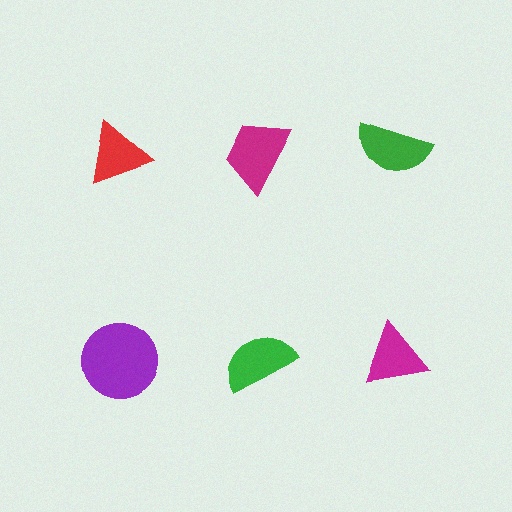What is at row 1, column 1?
A red triangle.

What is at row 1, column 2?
A magenta trapezoid.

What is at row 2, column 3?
A magenta triangle.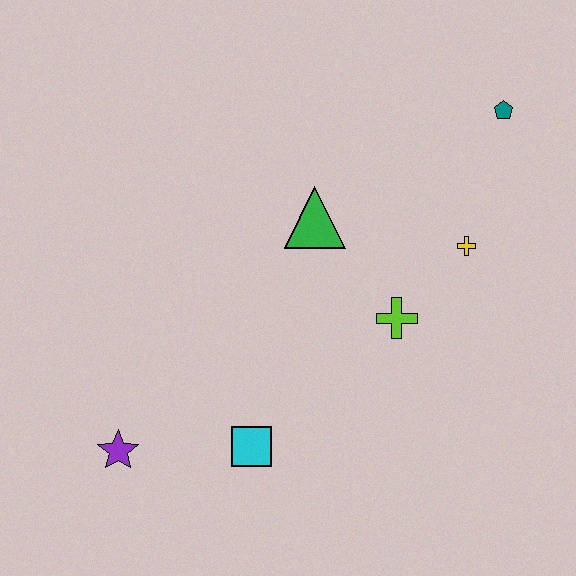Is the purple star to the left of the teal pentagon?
Yes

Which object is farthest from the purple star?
The teal pentagon is farthest from the purple star.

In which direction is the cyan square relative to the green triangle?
The cyan square is below the green triangle.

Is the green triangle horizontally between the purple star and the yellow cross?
Yes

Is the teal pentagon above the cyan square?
Yes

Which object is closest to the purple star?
The cyan square is closest to the purple star.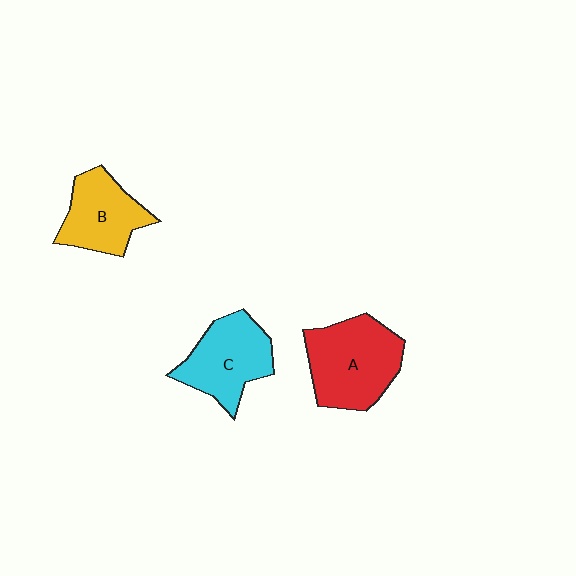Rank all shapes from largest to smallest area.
From largest to smallest: A (red), C (cyan), B (yellow).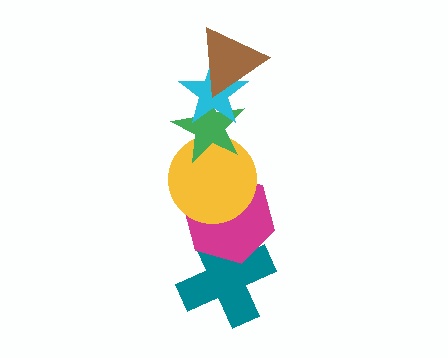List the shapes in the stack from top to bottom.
From top to bottom: the brown triangle, the cyan star, the green star, the yellow circle, the magenta hexagon, the teal cross.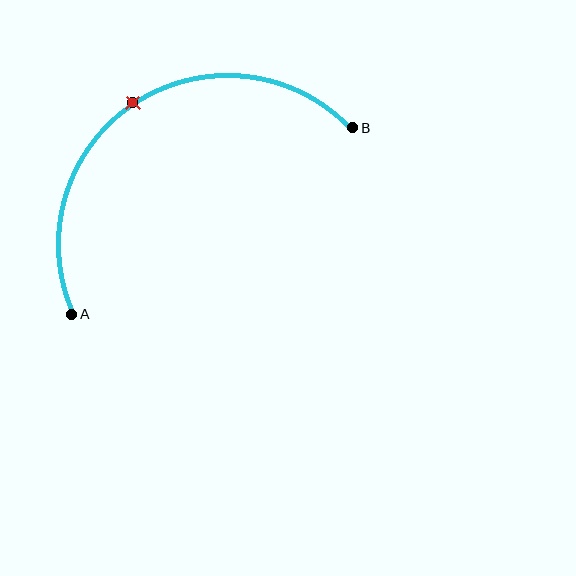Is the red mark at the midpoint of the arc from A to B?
Yes. The red mark lies on the arc at equal arc-length from both A and B — it is the arc midpoint.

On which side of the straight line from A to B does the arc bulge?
The arc bulges above the straight line connecting A and B.